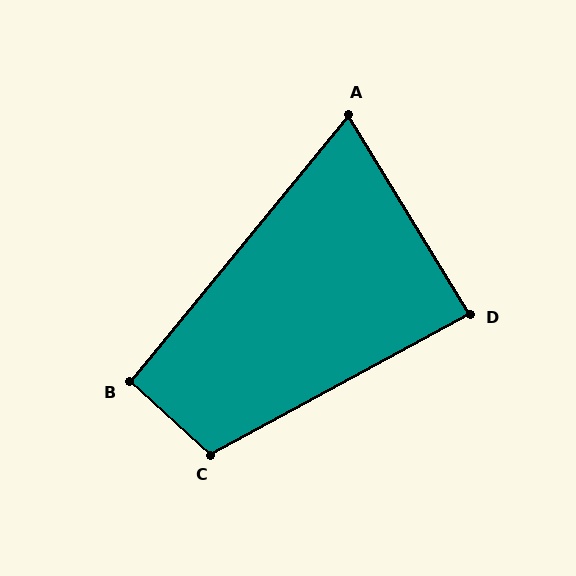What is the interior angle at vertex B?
Approximately 93 degrees (approximately right).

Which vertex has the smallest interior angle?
A, at approximately 71 degrees.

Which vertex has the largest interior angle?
C, at approximately 109 degrees.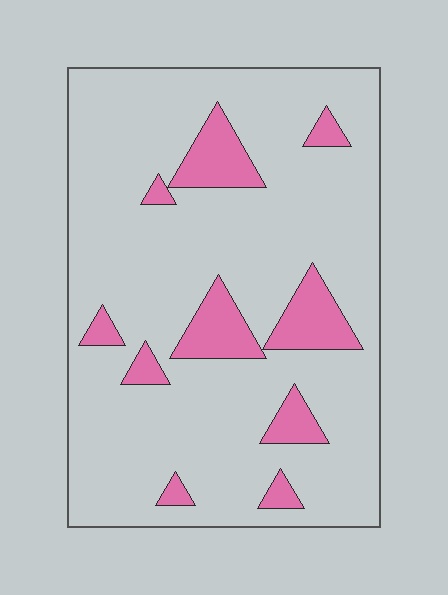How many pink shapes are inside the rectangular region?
10.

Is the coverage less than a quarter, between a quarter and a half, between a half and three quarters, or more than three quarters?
Less than a quarter.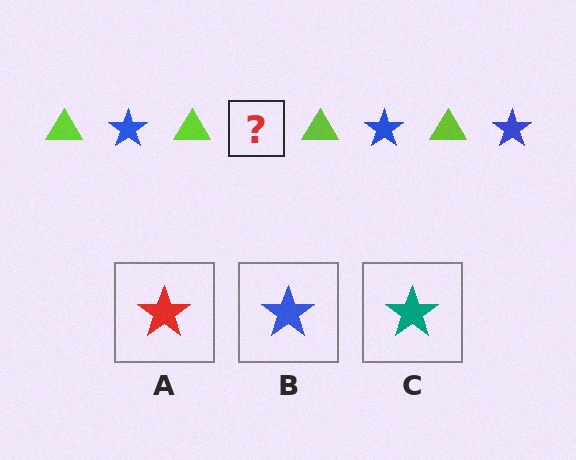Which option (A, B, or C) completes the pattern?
B.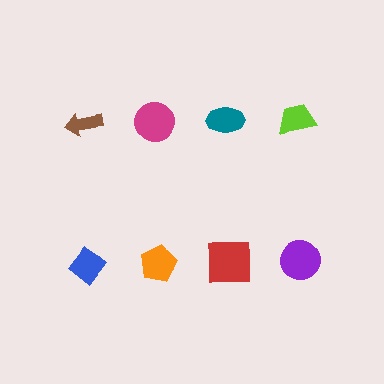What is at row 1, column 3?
A teal ellipse.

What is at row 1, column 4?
A lime trapezoid.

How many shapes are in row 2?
4 shapes.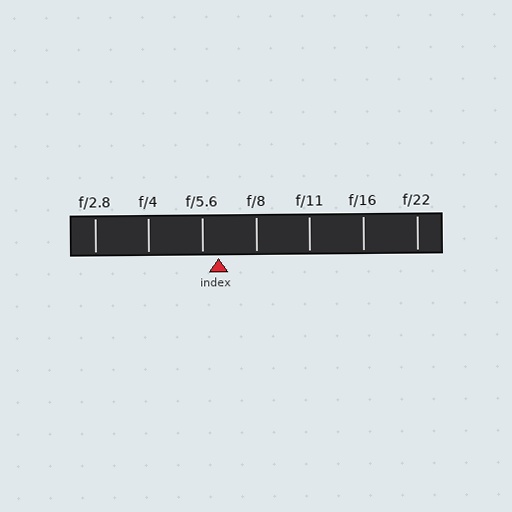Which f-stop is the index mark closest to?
The index mark is closest to f/5.6.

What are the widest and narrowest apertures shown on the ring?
The widest aperture shown is f/2.8 and the narrowest is f/22.